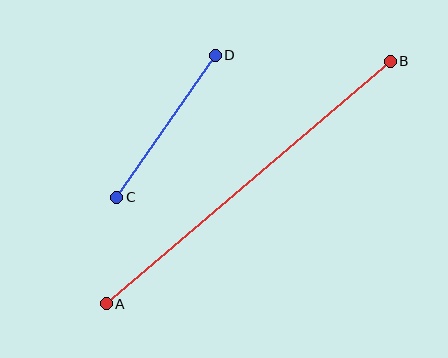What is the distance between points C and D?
The distance is approximately 173 pixels.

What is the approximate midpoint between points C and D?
The midpoint is at approximately (166, 126) pixels.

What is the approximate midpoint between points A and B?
The midpoint is at approximately (248, 183) pixels.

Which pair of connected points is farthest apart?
Points A and B are farthest apart.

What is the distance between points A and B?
The distance is approximately 374 pixels.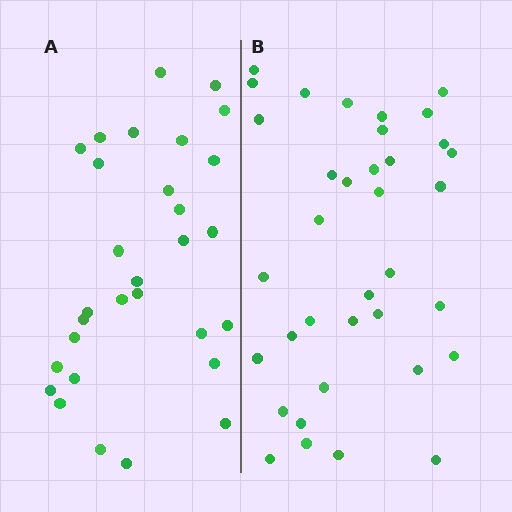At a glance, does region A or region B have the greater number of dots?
Region B (the right region) has more dots.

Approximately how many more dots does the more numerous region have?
Region B has about 6 more dots than region A.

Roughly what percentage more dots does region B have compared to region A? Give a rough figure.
About 20% more.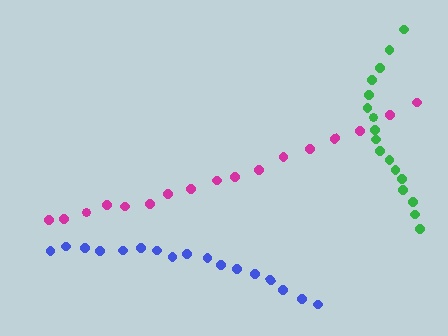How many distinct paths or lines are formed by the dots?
There are 3 distinct paths.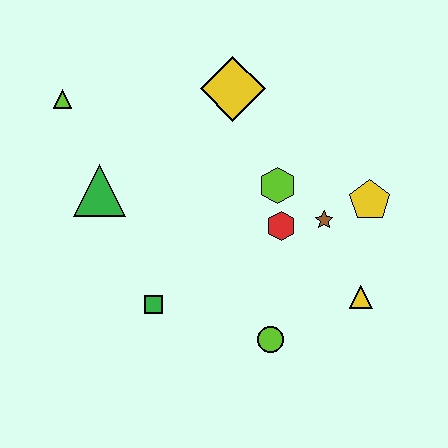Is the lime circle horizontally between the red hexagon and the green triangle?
Yes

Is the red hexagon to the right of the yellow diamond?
Yes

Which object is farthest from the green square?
The yellow pentagon is farthest from the green square.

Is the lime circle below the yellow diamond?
Yes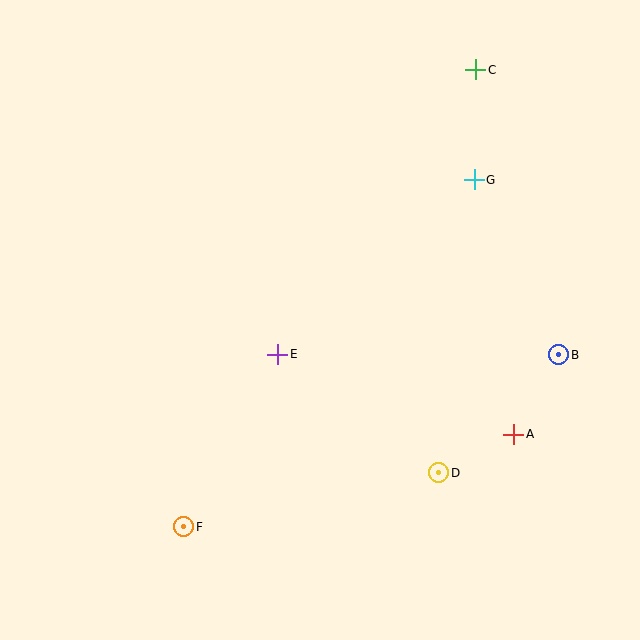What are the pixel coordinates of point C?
Point C is at (476, 70).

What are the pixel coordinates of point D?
Point D is at (439, 473).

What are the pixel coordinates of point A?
Point A is at (514, 434).